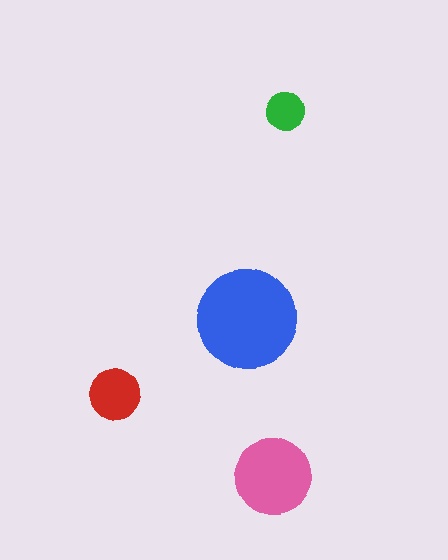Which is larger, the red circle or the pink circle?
The pink one.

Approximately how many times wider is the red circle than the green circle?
About 1.5 times wider.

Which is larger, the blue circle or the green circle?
The blue one.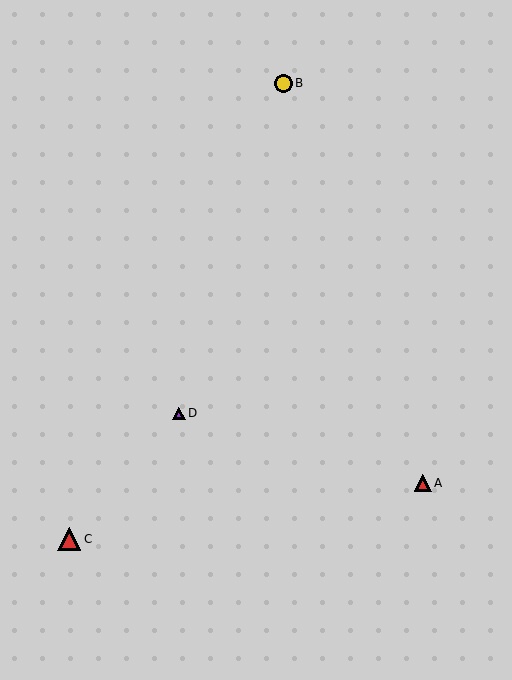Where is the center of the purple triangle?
The center of the purple triangle is at (179, 413).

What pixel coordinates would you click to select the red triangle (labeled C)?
Click at (69, 539) to select the red triangle C.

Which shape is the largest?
The red triangle (labeled C) is the largest.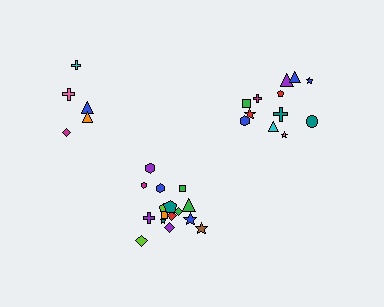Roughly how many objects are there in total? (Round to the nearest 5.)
Roughly 35 objects in total.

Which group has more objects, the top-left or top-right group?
The top-right group.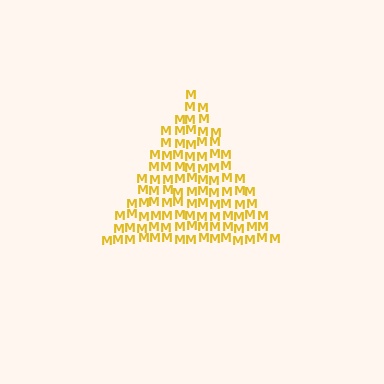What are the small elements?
The small elements are letter M's.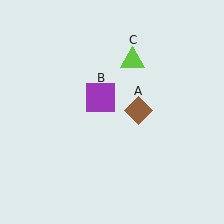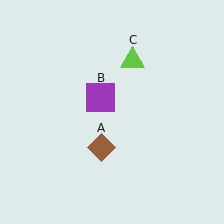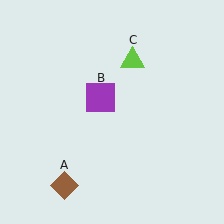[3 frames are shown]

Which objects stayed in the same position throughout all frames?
Purple square (object B) and lime triangle (object C) remained stationary.